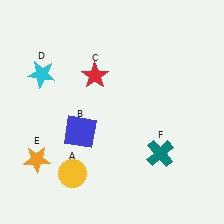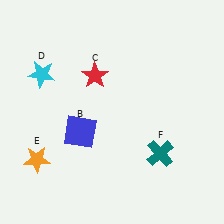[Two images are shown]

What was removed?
The yellow circle (A) was removed in Image 2.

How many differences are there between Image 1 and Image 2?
There is 1 difference between the two images.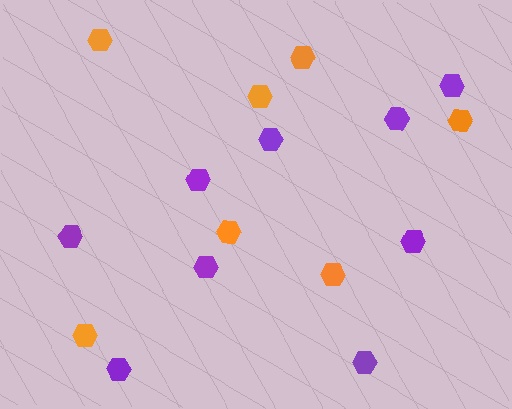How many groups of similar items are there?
There are 2 groups: one group of orange hexagons (7) and one group of purple hexagons (9).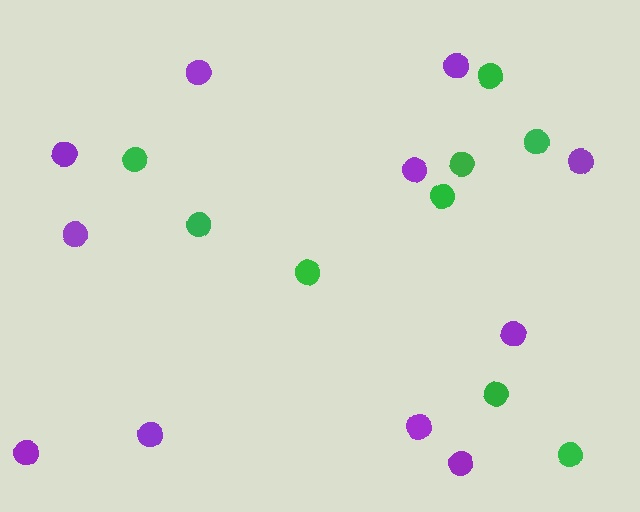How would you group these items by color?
There are 2 groups: one group of purple circles (11) and one group of green circles (9).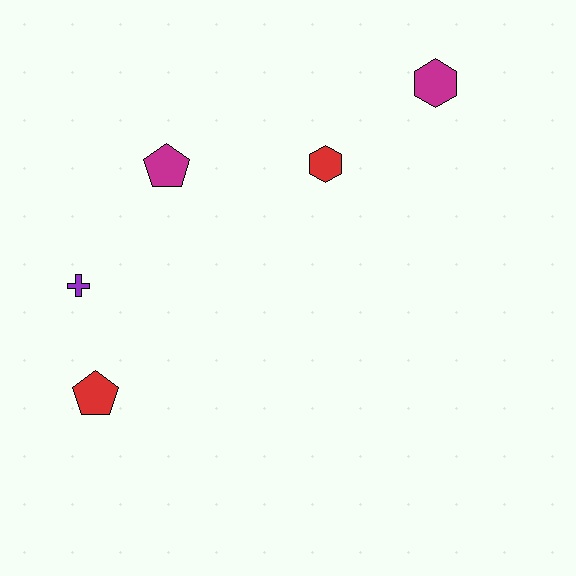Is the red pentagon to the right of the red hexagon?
No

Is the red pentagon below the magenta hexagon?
Yes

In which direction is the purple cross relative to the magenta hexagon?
The purple cross is to the left of the magenta hexagon.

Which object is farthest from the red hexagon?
The red pentagon is farthest from the red hexagon.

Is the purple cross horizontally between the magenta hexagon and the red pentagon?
No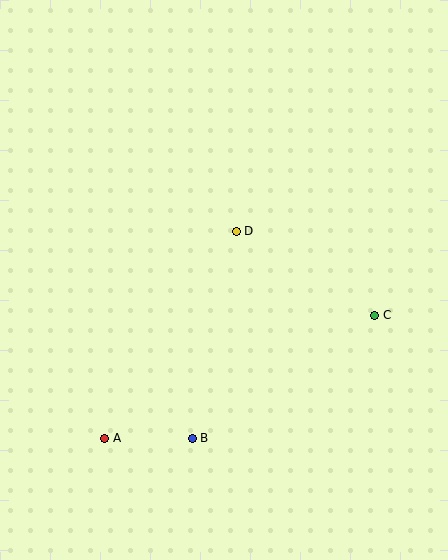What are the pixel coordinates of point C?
Point C is at (375, 316).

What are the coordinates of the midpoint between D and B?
The midpoint between D and B is at (214, 335).